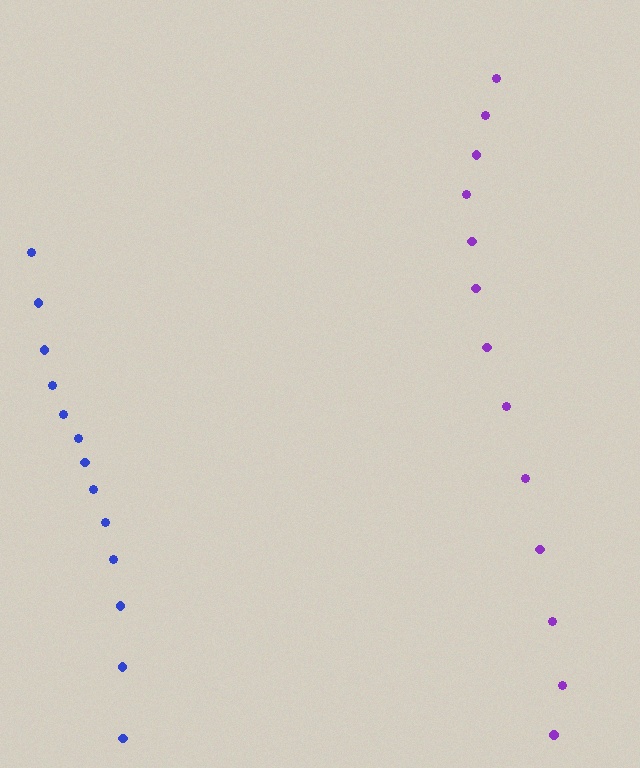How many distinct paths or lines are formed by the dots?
There are 2 distinct paths.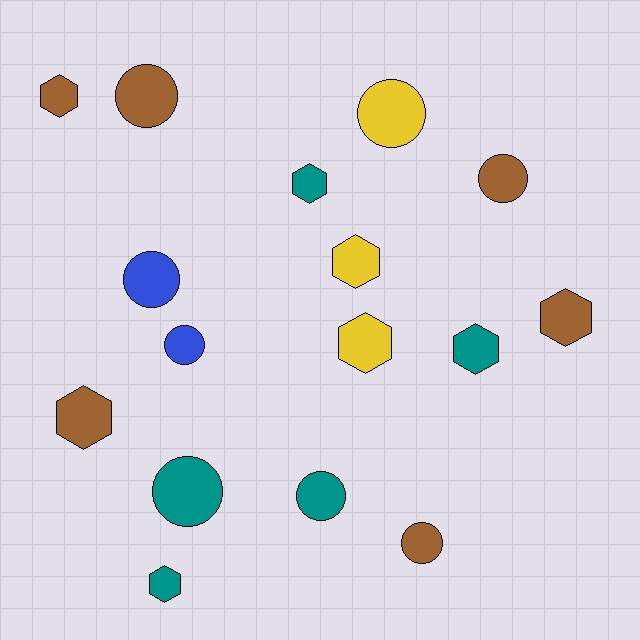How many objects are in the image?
There are 16 objects.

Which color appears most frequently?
Brown, with 6 objects.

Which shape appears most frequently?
Hexagon, with 8 objects.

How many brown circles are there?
There are 3 brown circles.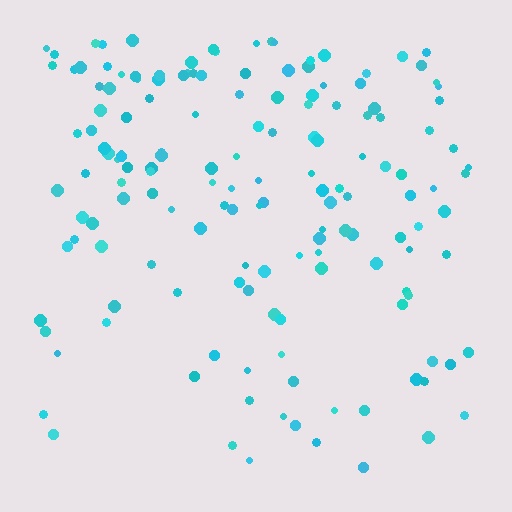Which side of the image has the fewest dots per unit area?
The bottom.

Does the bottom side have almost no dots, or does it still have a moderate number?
Still a moderate number, just noticeably fewer than the top.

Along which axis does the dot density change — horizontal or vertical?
Vertical.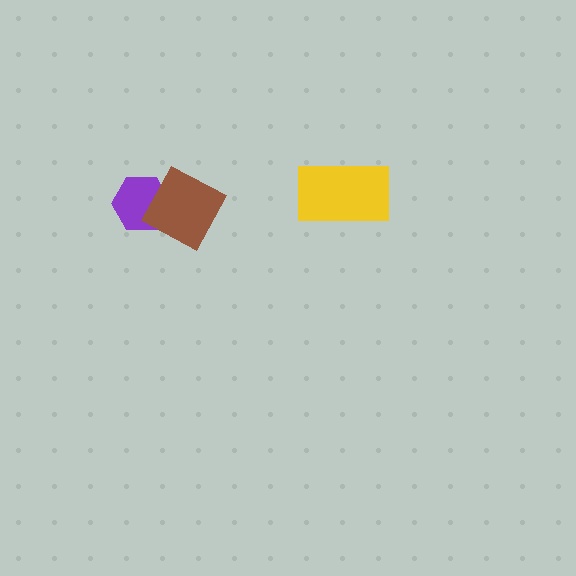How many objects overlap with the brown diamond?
1 object overlaps with the brown diamond.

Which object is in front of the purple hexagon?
The brown diamond is in front of the purple hexagon.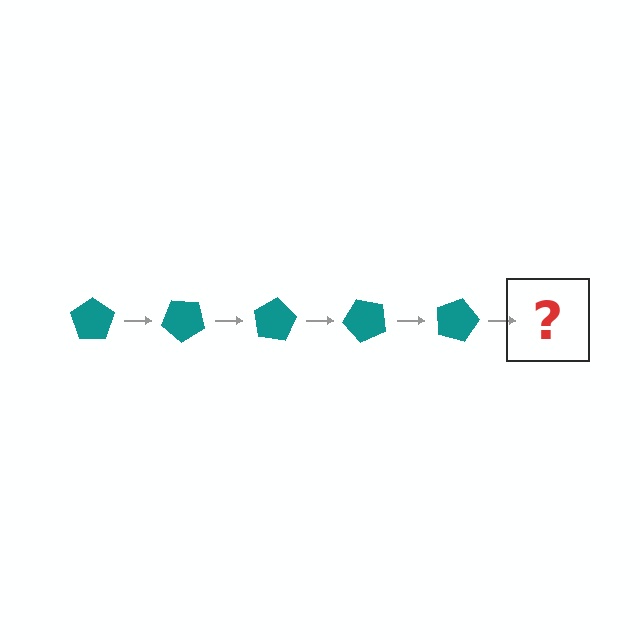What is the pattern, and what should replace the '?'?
The pattern is that the pentagon rotates 40 degrees each step. The '?' should be a teal pentagon rotated 200 degrees.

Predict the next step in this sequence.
The next step is a teal pentagon rotated 200 degrees.